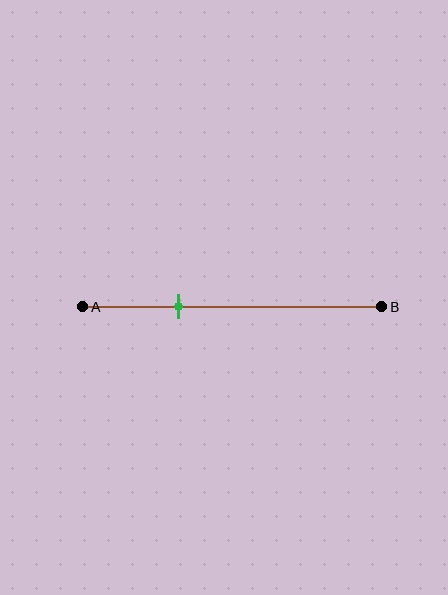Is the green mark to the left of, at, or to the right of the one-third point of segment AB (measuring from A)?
The green mark is approximately at the one-third point of segment AB.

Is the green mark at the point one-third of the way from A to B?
Yes, the mark is approximately at the one-third point.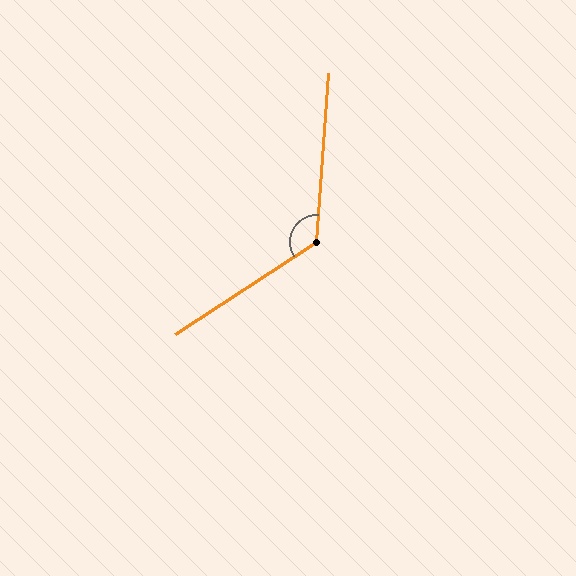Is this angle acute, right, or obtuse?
It is obtuse.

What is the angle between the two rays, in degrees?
Approximately 127 degrees.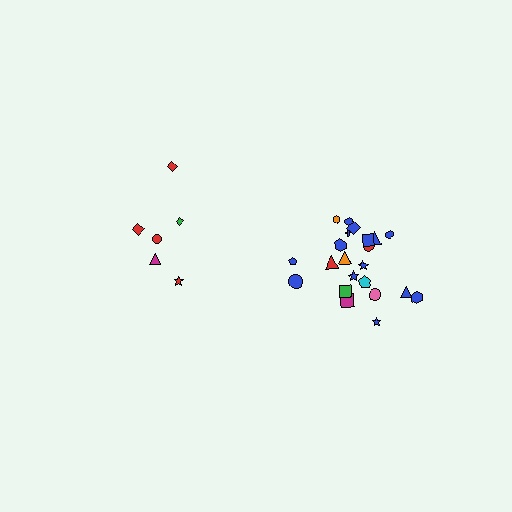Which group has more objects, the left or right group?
The right group.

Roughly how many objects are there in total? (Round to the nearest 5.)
Roughly 30 objects in total.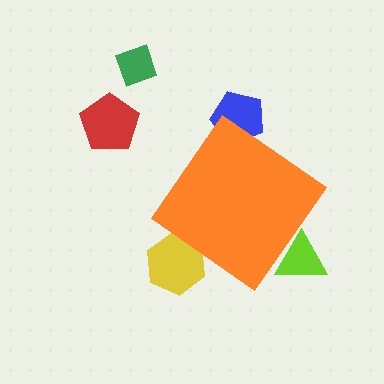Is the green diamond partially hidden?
No, the green diamond is fully visible.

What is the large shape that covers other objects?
An orange diamond.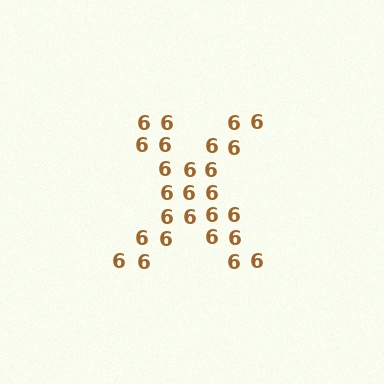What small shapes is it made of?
It is made of small digit 6's.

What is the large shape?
The large shape is the letter X.